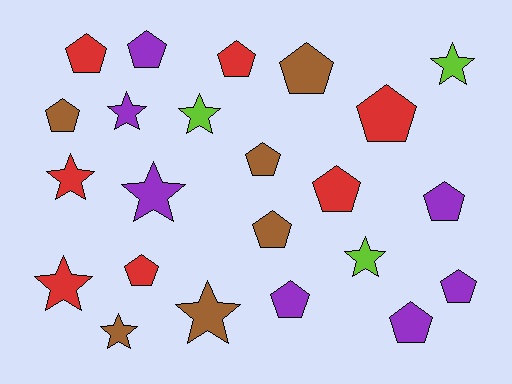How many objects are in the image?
There are 23 objects.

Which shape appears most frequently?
Pentagon, with 14 objects.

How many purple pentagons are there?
There are 5 purple pentagons.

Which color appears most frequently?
Red, with 7 objects.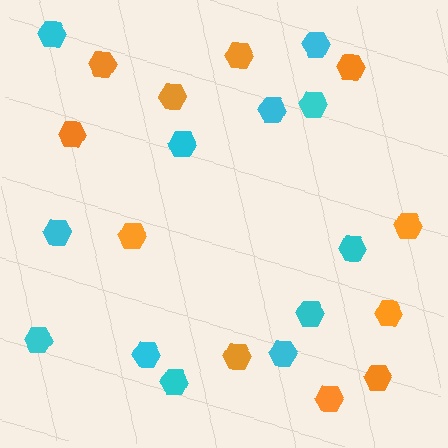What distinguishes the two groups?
There are 2 groups: one group of cyan hexagons (12) and one group of orange hexagons (11).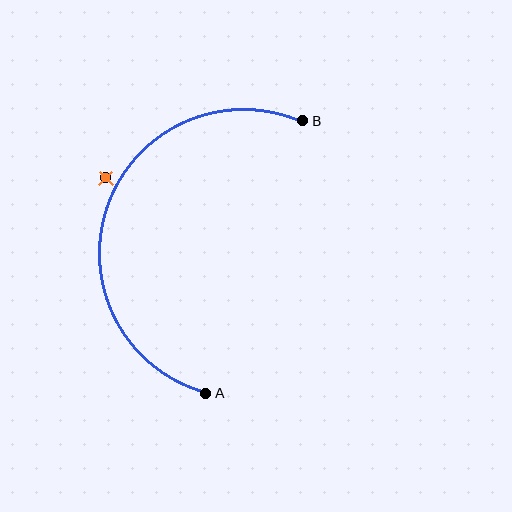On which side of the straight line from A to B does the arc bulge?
The arc bulges to the left of the straight line connecting A and B.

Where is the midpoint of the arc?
The arc midpoint is the point on the curve farthest from the straight line joining A and B. It sits to the left of that line.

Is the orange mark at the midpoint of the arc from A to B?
No — the orange mark does not lie on the arc at all. It sits slightly outside the curve.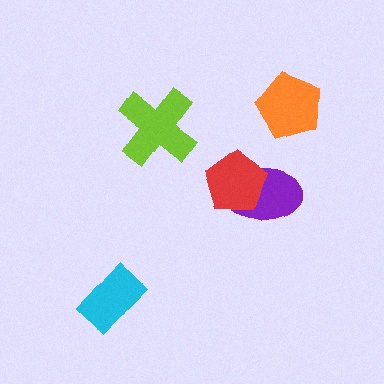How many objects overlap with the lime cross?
0 objects overlap with the lime cross.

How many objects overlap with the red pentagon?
1 object overlaps with the red pentagon.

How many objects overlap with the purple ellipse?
1 object overlaps with the purple ellipse.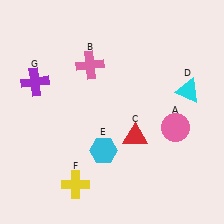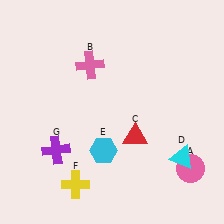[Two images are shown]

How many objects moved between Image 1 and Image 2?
3 objects moved between the two images.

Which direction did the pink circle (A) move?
The pink circle (A) moved down.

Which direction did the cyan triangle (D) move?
The cyan triangle (D) moved down.